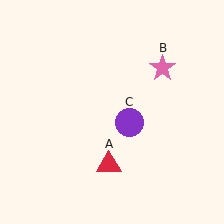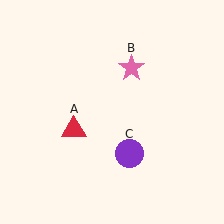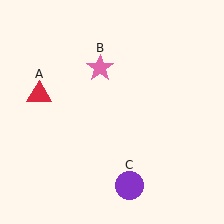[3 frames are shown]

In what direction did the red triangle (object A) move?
The red triangle (object A) moved up and to the left.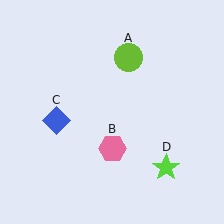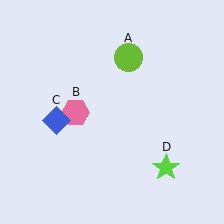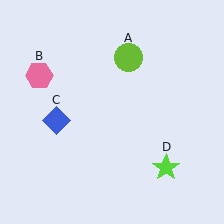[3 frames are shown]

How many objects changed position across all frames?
1 object changed position: pink hexagon (object B).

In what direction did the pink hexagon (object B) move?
The pink hexagon (object B) moved up and to the left.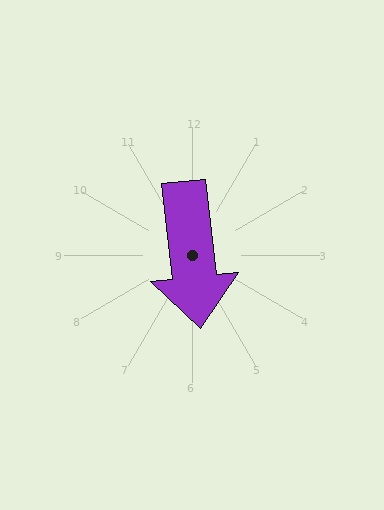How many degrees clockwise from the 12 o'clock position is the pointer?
Approximately 174 degrees.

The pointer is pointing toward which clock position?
Roughly 6 o'clock.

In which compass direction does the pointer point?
South.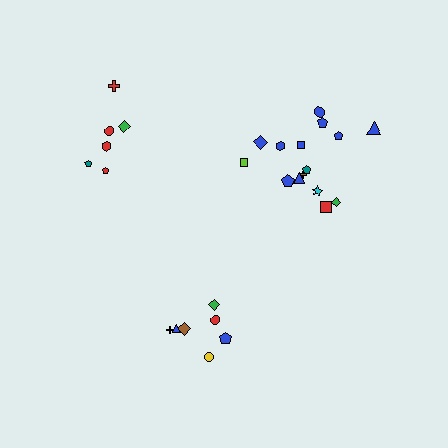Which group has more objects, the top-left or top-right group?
The top-right group.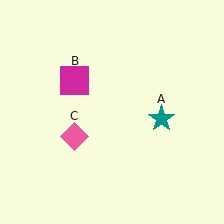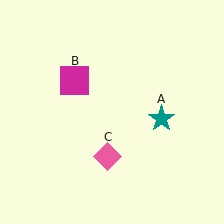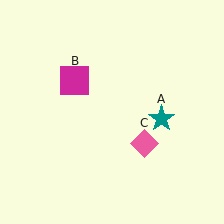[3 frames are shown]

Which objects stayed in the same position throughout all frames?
Teal star (object A) and magenta square (object B) remained stationary.